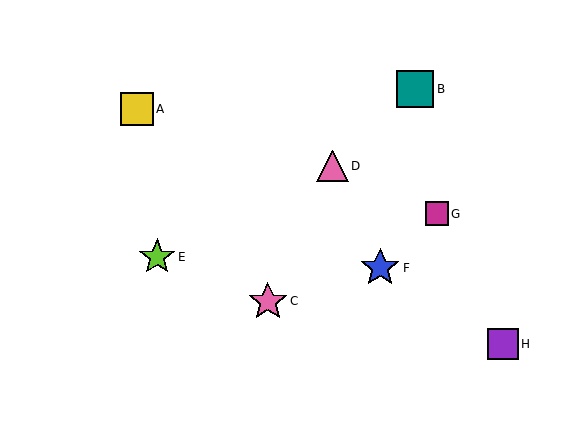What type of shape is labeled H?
Shape H is a purple square.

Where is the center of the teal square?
The center of the teal square is at (415, 89).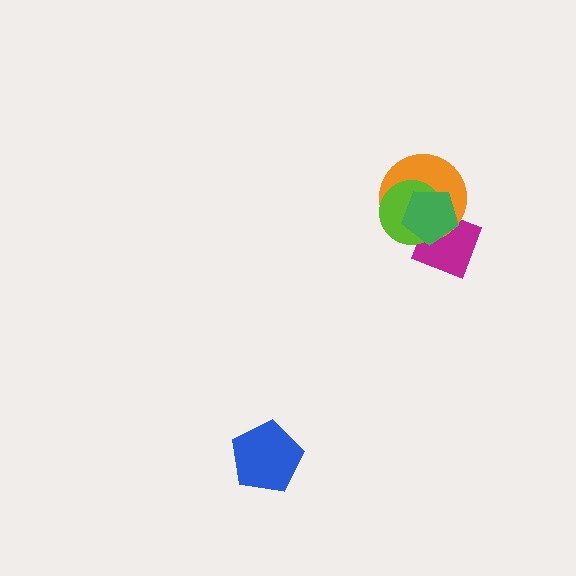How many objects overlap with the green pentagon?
3 objects overlap with the green pentagon.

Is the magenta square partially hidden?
Yes, it is partially covered by another shape.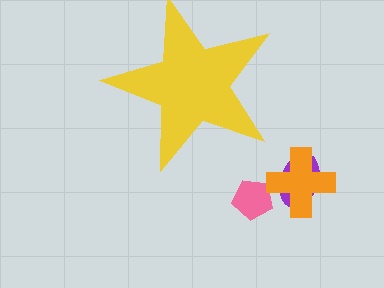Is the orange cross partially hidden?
No, the orange cross is fully visible.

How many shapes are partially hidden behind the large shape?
0 shapes are partially hidden.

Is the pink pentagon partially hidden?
No, the pink pentagon is fully visible.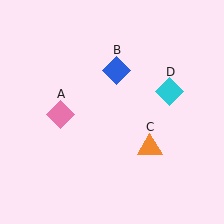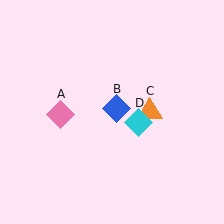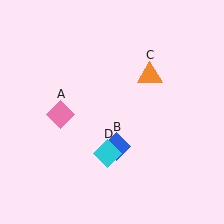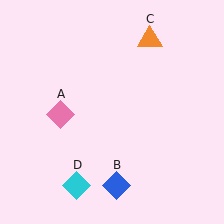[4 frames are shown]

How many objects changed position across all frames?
3 objects changed position: blue diamond (object B), orange triangle (object C), cyan diamond (object D).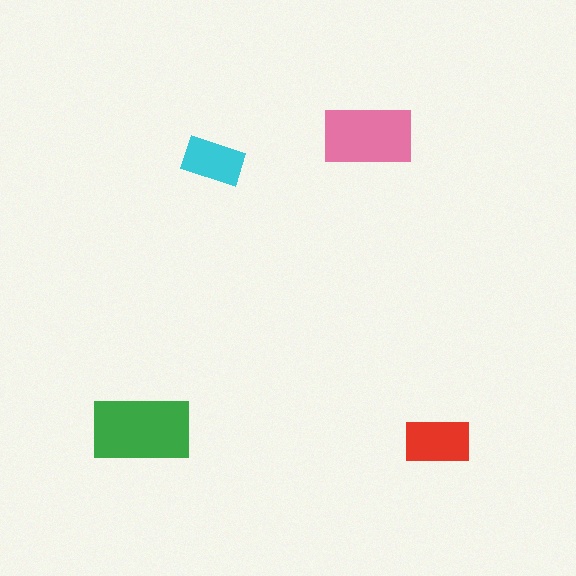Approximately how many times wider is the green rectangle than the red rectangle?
About 1.5 times wider.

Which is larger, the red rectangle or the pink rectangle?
The pink one.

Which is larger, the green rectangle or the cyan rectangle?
The green one.